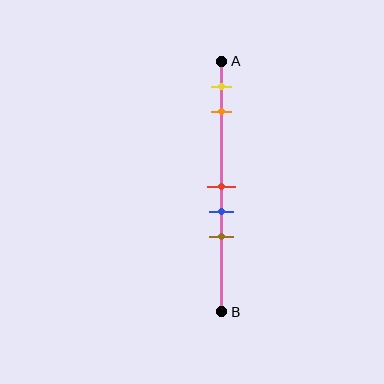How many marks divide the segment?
There are 5 marks dividing the segment.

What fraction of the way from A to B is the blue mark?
The blue mark is approximately 60% (0.6) of the way from A to B.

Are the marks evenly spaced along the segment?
No, the marks are not evenly spaced.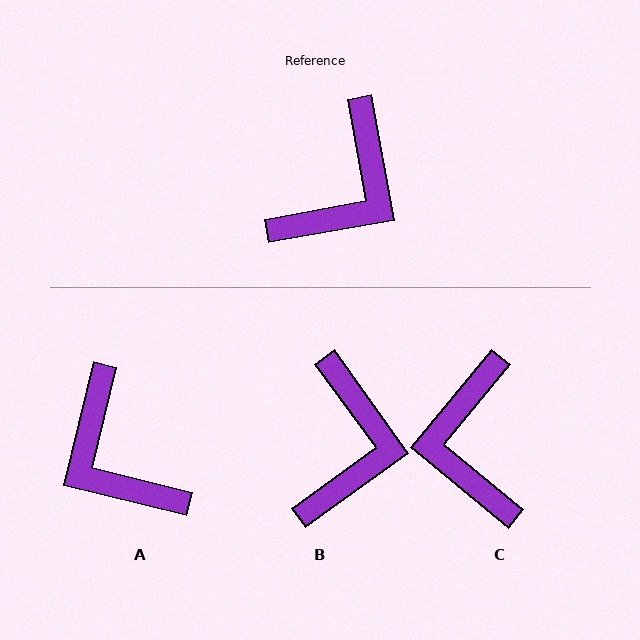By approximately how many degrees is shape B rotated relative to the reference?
Approximately 25 degrees counter-clockwise.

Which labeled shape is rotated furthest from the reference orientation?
C, about 140 degrees away.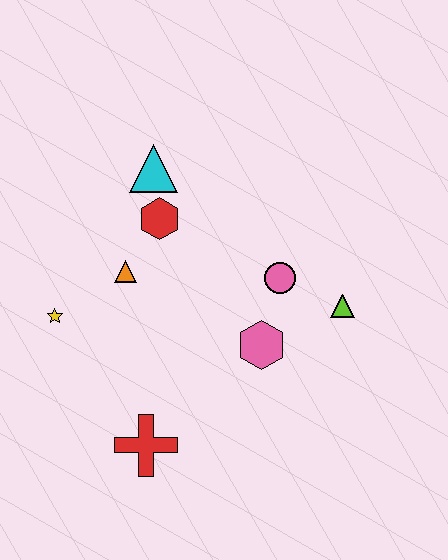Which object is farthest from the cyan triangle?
The red cross is farthest from the cyan triangle.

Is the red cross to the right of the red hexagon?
No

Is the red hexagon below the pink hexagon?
No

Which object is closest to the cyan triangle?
The red hexagon is closest to the cyan triangle.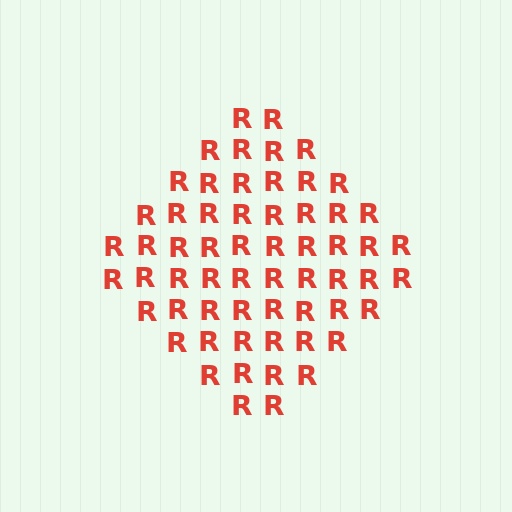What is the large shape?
The large shape is a diamond.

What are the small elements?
The small elements are letter R's.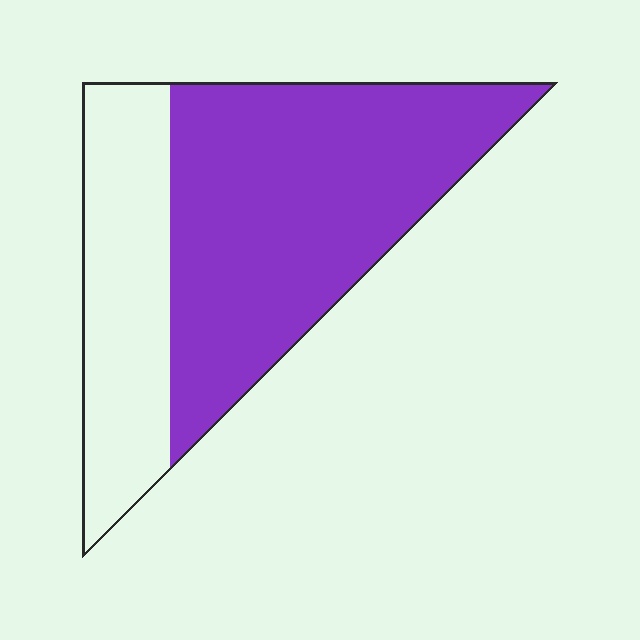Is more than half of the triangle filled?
Yes.